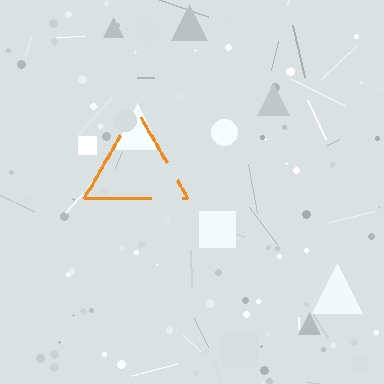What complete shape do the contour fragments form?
The contour fragments form a triangle.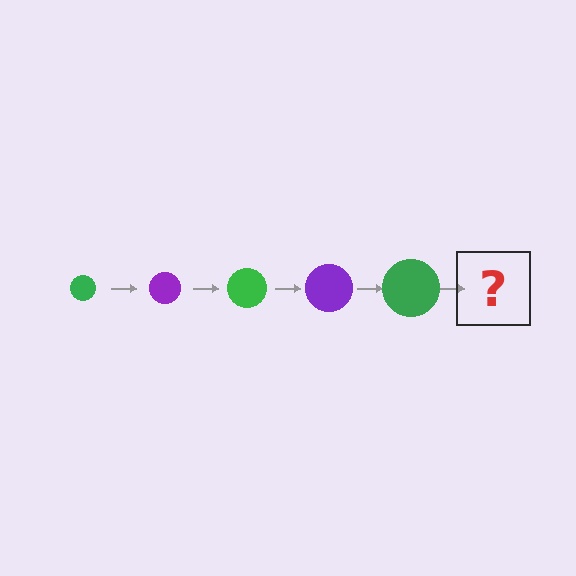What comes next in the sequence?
The next element should be a purple circle, larger than the previous one.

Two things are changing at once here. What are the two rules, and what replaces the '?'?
The two rules are that the circle grows larger each step and the color cycles through green and purple. The '?' should be a purple circle, larger than the previous one.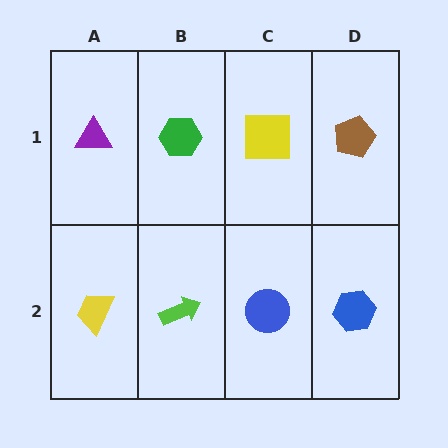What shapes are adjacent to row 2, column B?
A green hexagon (row 1, column B), a yellow trapezoid (row 2, column A), a blue circle (row 2, column C).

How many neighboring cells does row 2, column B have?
3.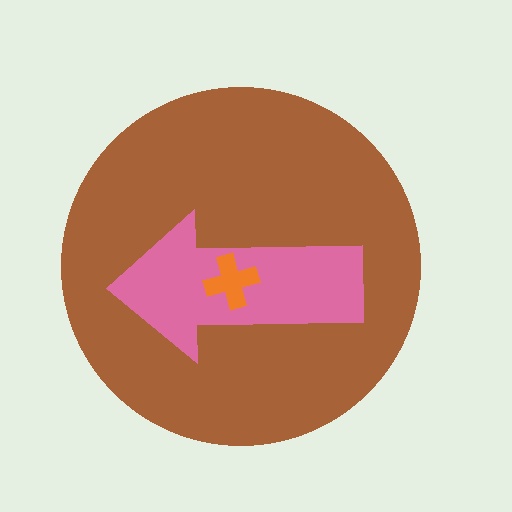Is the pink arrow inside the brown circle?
Yes.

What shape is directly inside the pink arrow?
The orange cross.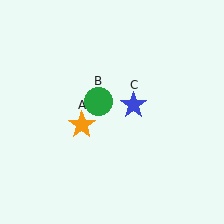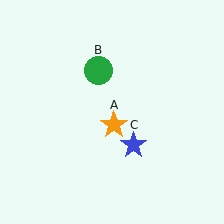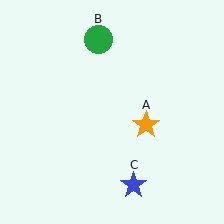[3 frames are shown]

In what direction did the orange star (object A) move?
The orange star (object A) moved right.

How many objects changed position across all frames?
3 objects changed position: orange star (object A), green circle (object B), blue star (object C).